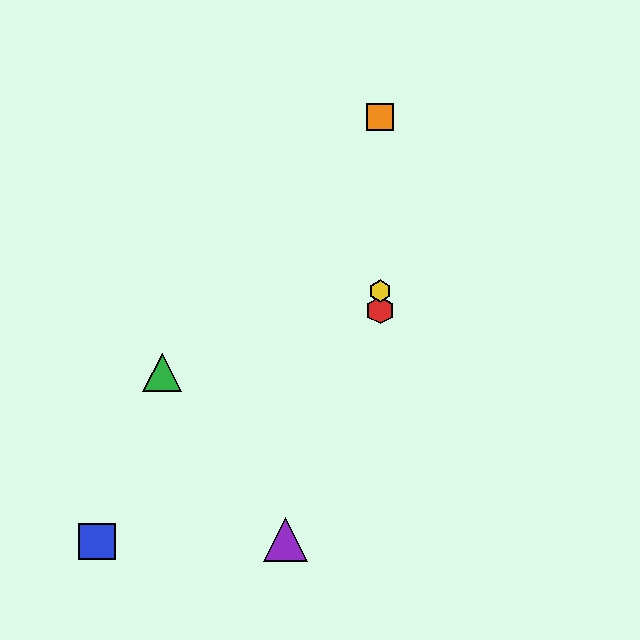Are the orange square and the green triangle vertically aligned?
No, the orange square is at x≈380 and the green triangle is at x≈162.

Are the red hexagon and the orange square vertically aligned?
Yes, both are at x≈380.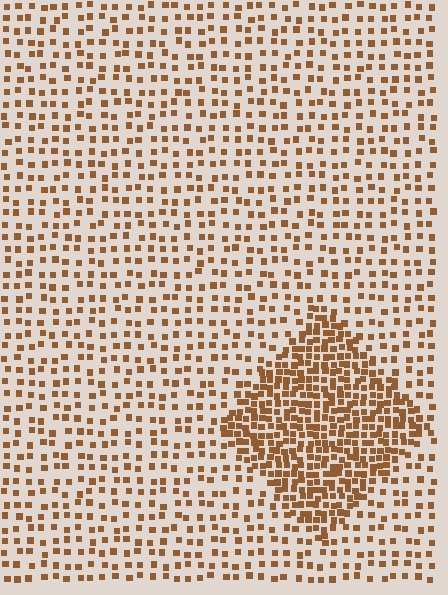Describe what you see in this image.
The image contains small brown elements arranged at two different densities. A diamond-shaped region is visible where the elements are more densely packed than the surrounding area.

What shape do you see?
I see a diamond.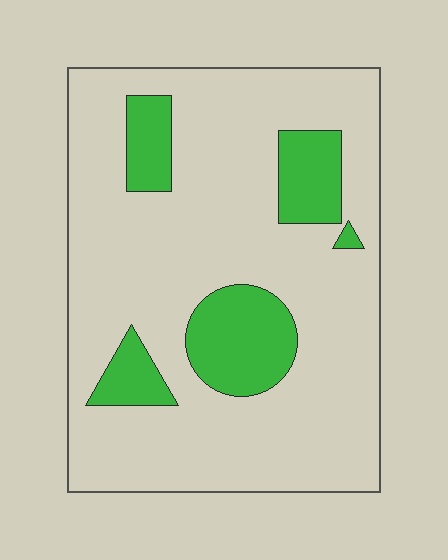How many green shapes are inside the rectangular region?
5.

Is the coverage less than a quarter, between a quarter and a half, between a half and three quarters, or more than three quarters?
Less than a quarter.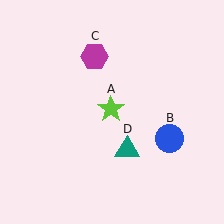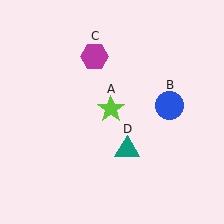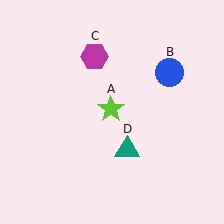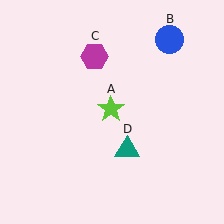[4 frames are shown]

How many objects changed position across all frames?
1 object changed position: blue circle (object B).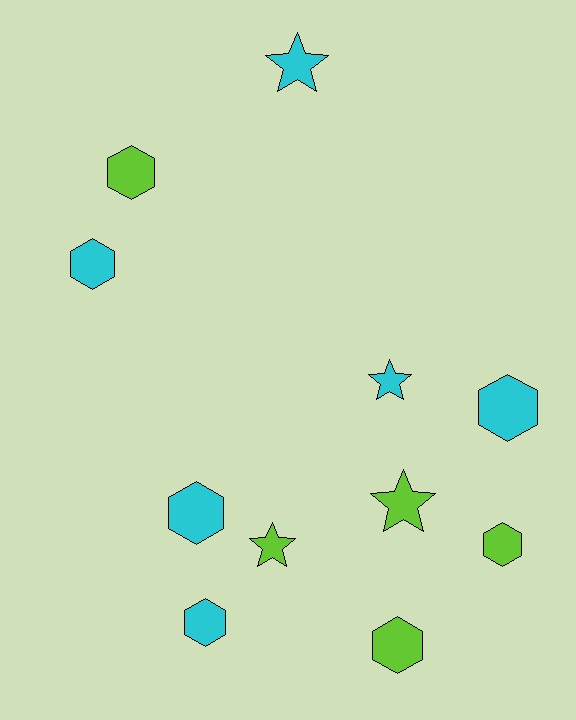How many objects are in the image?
There are 11 objects.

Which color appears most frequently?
Cyan, with 6 objects.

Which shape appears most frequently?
Hexagon, with 7 objects.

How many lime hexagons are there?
There are 3 lime hexagons.